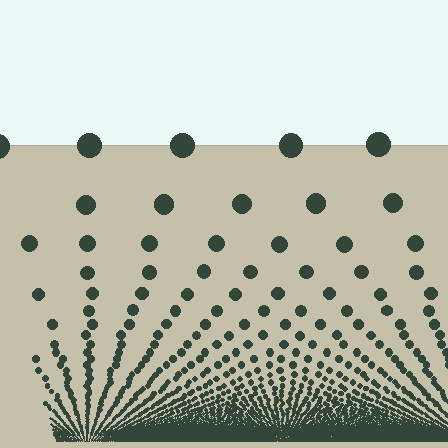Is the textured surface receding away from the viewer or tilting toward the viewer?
The surface appears to tilt toward the viewer. Texture elements get larger and sparser toward the top.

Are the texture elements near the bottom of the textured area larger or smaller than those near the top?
Smaller. The gradient is inverted — elements near the bottom are smaller and denser.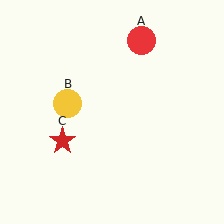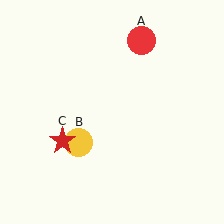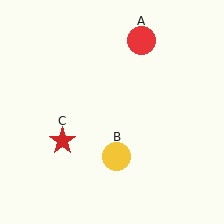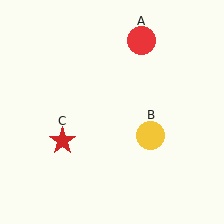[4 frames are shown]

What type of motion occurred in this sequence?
The yellow circle (object B) rotated counterclockwise around the center of the scene.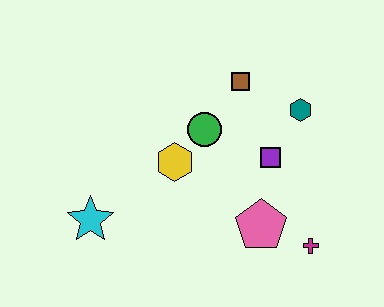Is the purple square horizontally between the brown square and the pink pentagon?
No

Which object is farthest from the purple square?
The cyan star is farthest from the purple square.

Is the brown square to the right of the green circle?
Yes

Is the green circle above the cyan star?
Yes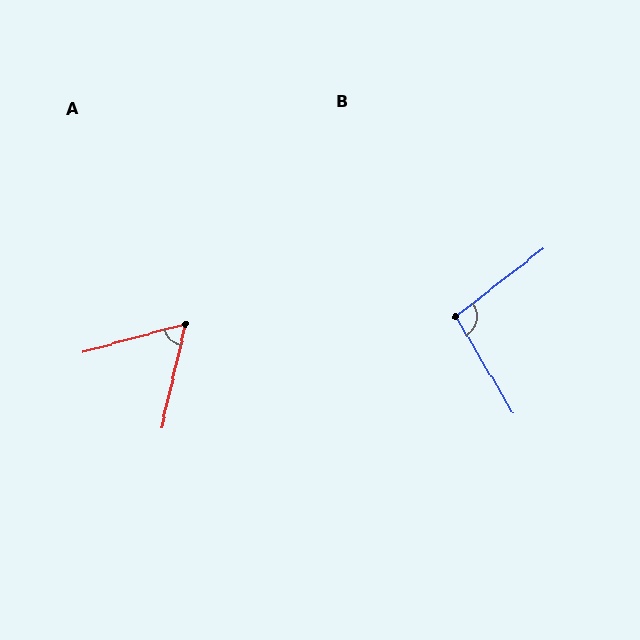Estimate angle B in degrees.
Approximately 97 degrees.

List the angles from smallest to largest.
A (62°), B (97°).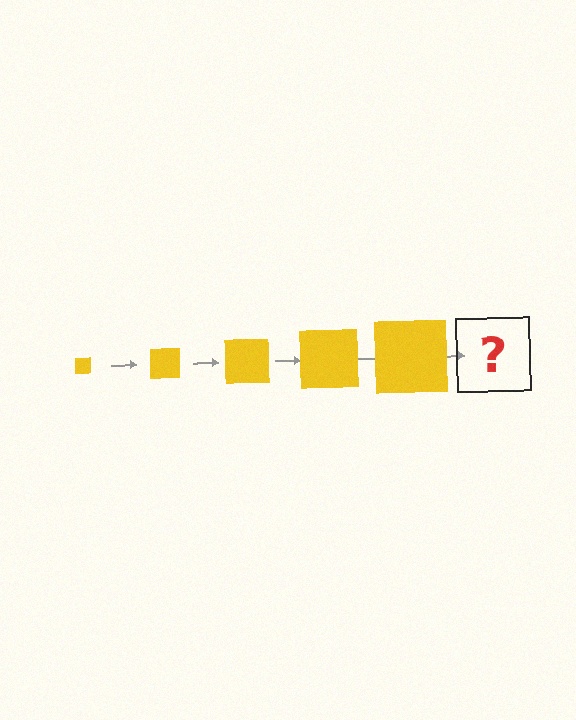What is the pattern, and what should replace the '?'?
The pattern is that the square gets progressively larger each step. The '?' should be a yellow square, larger than the previous one.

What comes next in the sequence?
The next element should be a yellow square, larger than the previous one.